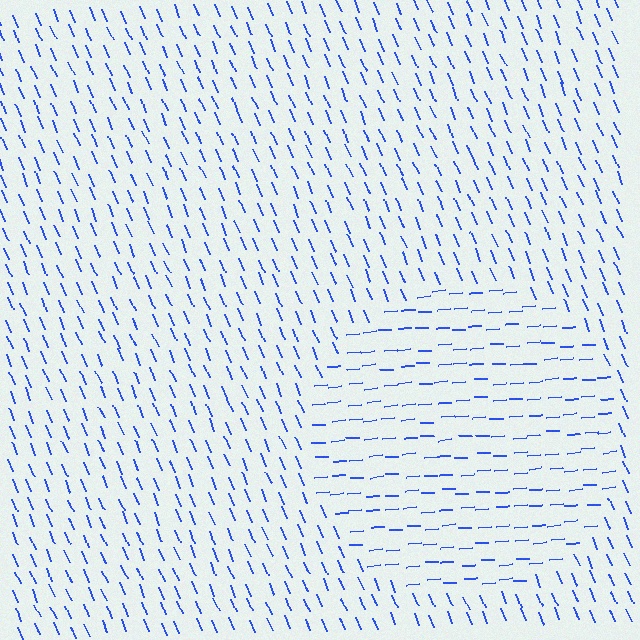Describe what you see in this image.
The image is filled with small blue line segments. A circle region in the image has lines oriented differently from the surrounding lines, creating a visible texture boundary.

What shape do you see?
I see a circle.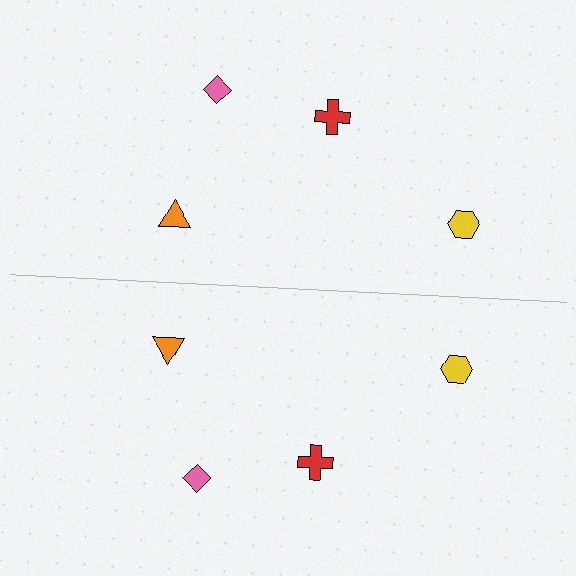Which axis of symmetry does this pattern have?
The pattern has a horizontal axis of symmetry running through the center of the image.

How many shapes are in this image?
There are 8 shapes in this image.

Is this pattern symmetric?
Yes, this pattern has bilateral (reflection) symmetry.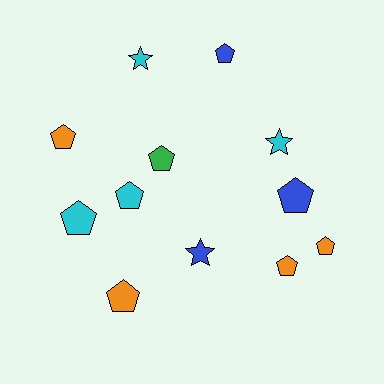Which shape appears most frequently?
Pentagon, with 9 objects.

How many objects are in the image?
There are 12 objects.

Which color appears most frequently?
Orange, with 4 objects.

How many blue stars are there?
There is 1 blue star.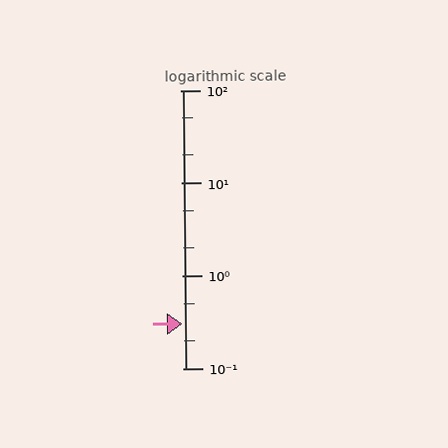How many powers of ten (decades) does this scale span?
The scale spans 3 decades, from 0.1 to 100.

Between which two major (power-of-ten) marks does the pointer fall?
The pointer is between 0.1 and 1.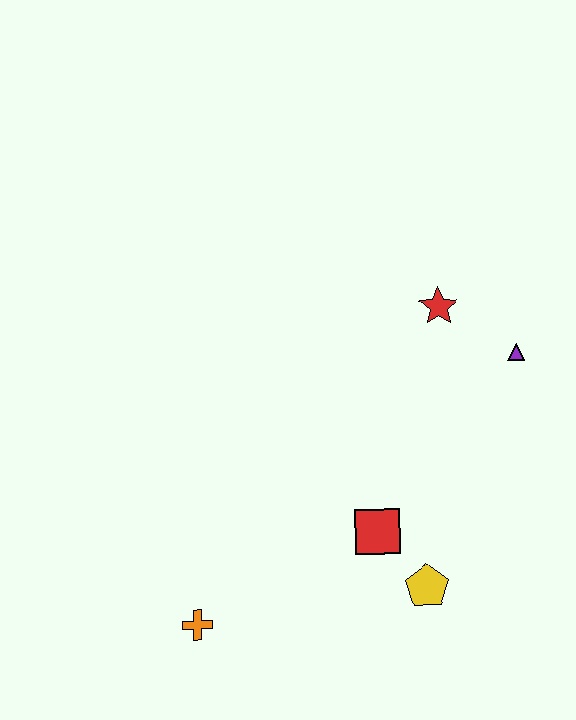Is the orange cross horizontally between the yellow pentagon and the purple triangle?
No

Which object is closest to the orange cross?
The red square is closest to the orange cross.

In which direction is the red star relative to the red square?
The red star is above the red square.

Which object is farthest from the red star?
The orange cross is farthest from the red star.